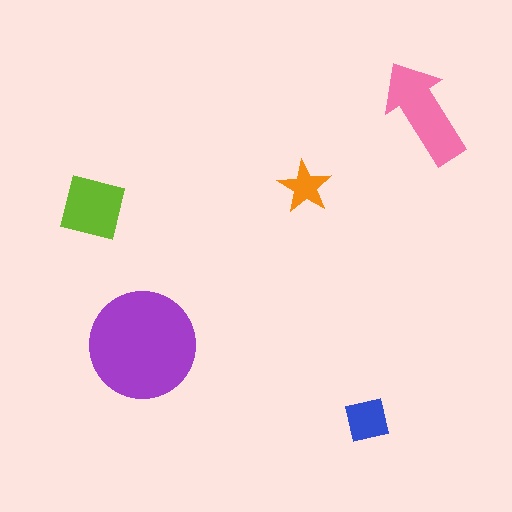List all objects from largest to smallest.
The purple circle, the pink arrow, the lime square, the blue square, the orange star.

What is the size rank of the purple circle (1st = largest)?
1st.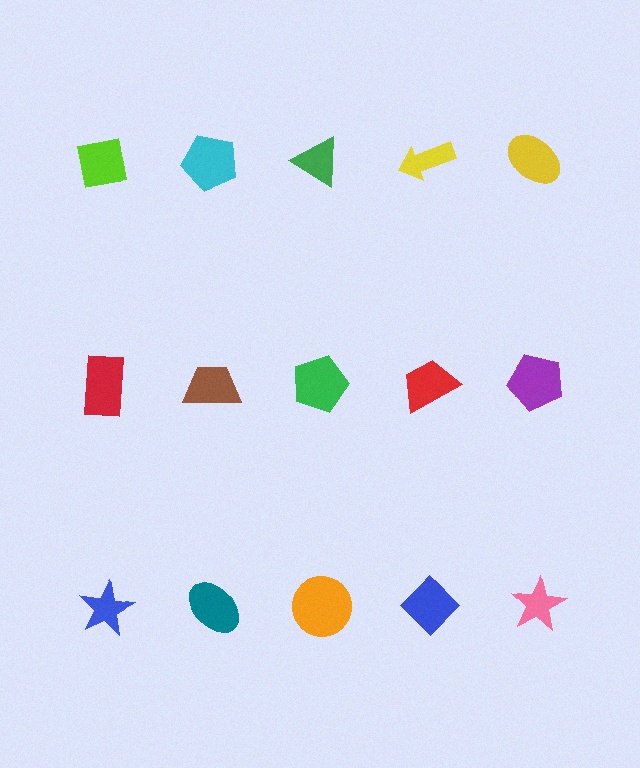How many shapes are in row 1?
5 shapes.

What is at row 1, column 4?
A yellow arrow.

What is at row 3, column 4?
A blue diamond.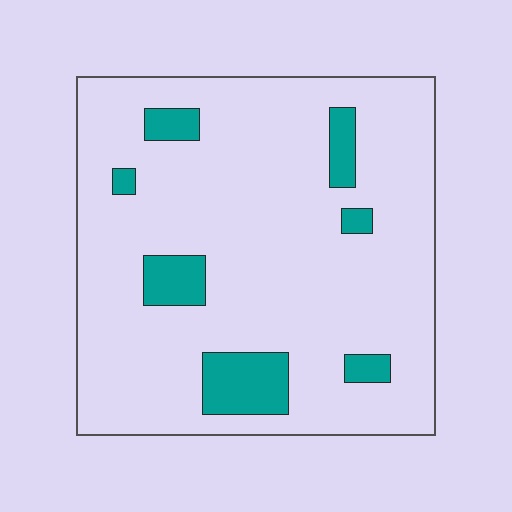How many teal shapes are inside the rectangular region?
7.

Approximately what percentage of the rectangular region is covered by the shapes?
Approximately 10%.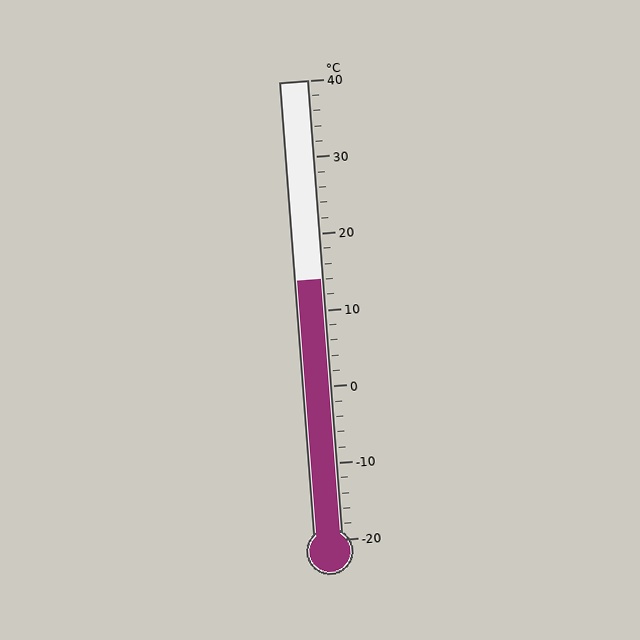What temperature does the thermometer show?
The thermometer shows approximately 14°C.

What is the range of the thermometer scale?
The thermometer scale ranges from -20°C to 40°C.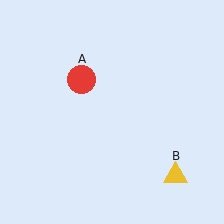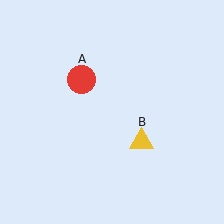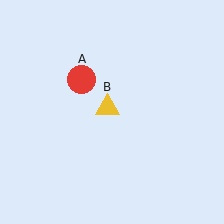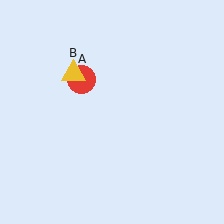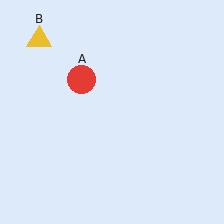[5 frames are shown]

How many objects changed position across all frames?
1 object changed position: yellow triangle (object B).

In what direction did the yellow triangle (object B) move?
The yellow triangle (object B) moved up and to the left.